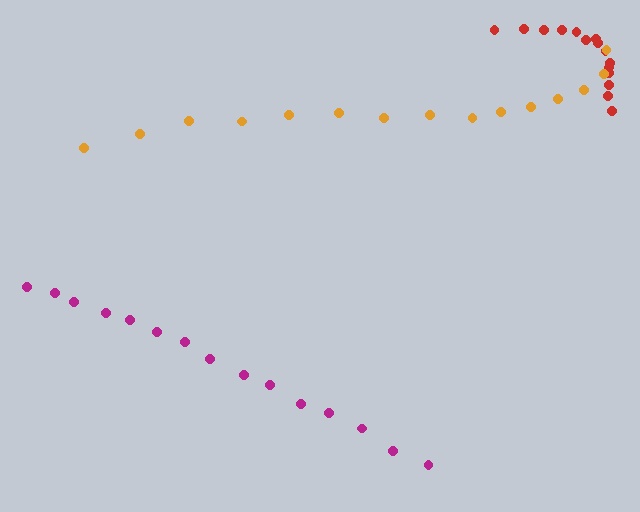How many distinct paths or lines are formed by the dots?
There are 3 distinct paths.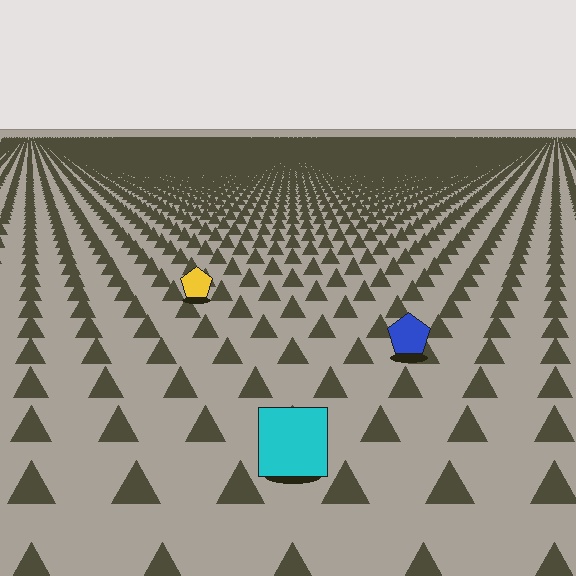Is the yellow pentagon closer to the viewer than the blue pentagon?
No. The blue pentagon is closer — you can tell from the texture gradient: the ground texture is coarser near it.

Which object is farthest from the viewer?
The yellow pentagon is farthest from the viewer. It appears smaller and the ground texture around it is denser.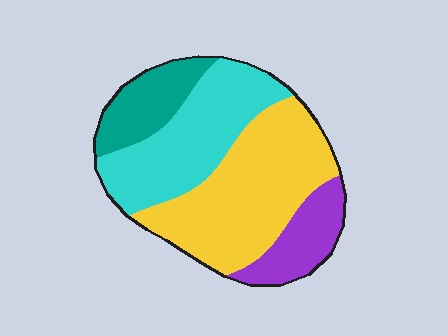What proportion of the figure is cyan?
Cyan takes up between a sixth and a third of the figure.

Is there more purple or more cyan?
Cyan.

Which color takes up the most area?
Yellow, at roughly 40%.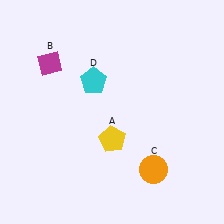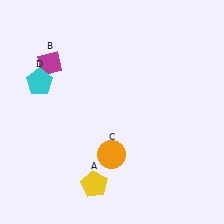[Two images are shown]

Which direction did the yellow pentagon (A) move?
The yellow pentagon (A) moved down.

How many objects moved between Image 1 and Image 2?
3 objects moved between the two images.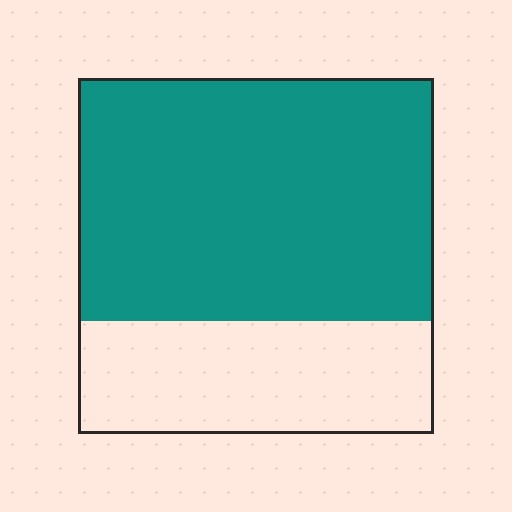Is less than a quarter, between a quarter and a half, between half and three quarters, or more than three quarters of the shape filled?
Between half and three quarters.